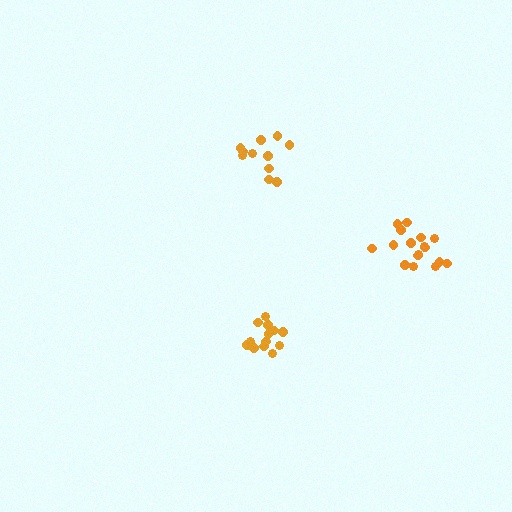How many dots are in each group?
Group 1: 17 dots, Group 2: 13 dots, Group 3: 11 dots (41 total).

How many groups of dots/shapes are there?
There are 3 groups.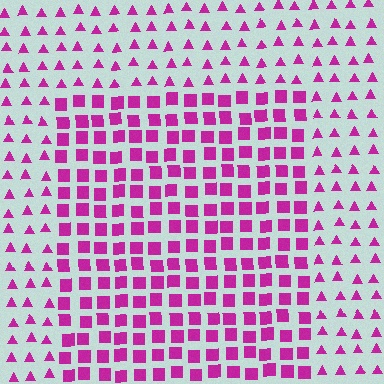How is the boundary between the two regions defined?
The boundary is defined by a change in element shape: squares inside vs. triangles outside. All elements share the same color and spacing.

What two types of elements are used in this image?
The image uses squares inside the rectangle region and triangles outside it.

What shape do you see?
I see a rectangle.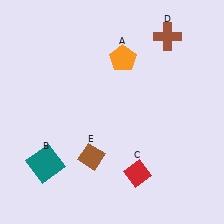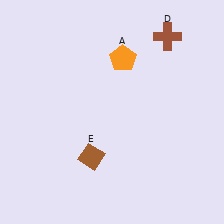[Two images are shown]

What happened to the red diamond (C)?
The red diamond (C) was removed in Image 2. It was in the bottom-right area of Image 1.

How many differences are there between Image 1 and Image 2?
There are 2 differences between the two images.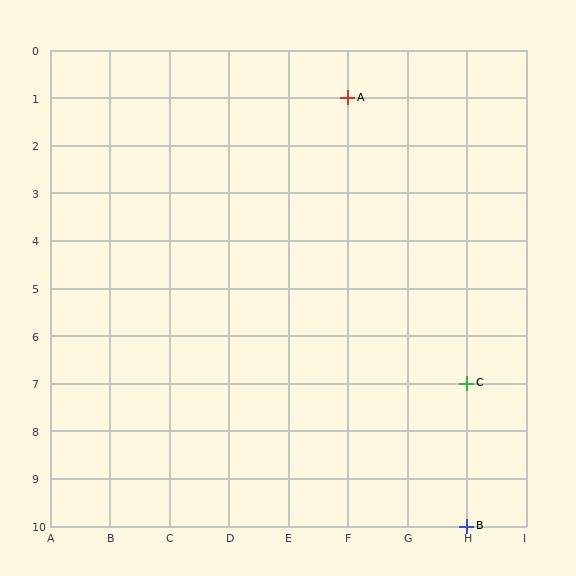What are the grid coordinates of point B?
Point B is at grid coordinates (H, 10).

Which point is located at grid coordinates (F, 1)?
Point A is at (F, 1).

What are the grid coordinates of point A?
Point A is at grid coordinates (F, 1).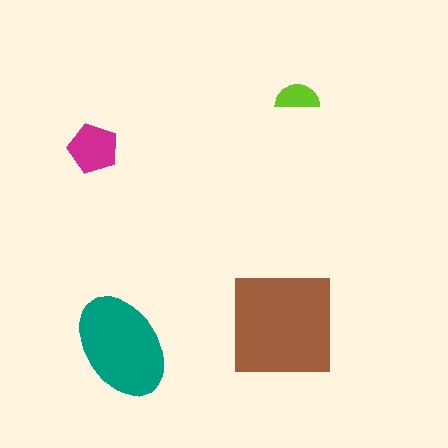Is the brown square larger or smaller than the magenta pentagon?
Larger.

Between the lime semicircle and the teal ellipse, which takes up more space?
The teal ellipse.